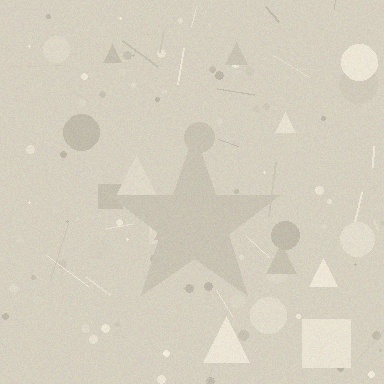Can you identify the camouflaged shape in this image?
The camouflaged shape is a star.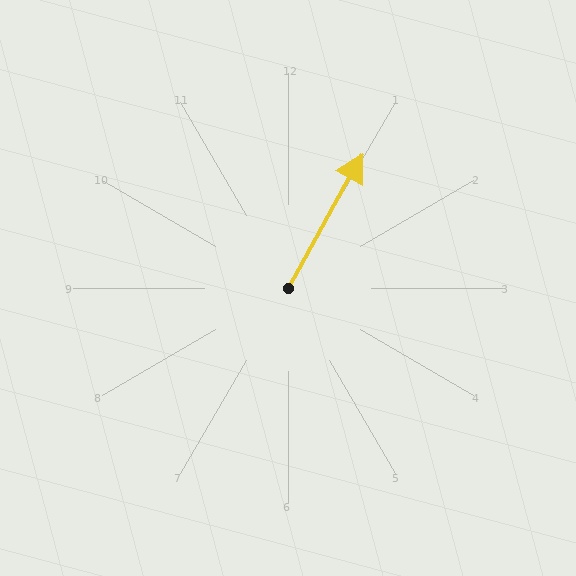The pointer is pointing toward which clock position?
Roughly 1 o'clock.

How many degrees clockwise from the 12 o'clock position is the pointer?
Approximately 29 degrees.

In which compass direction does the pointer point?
Northeast.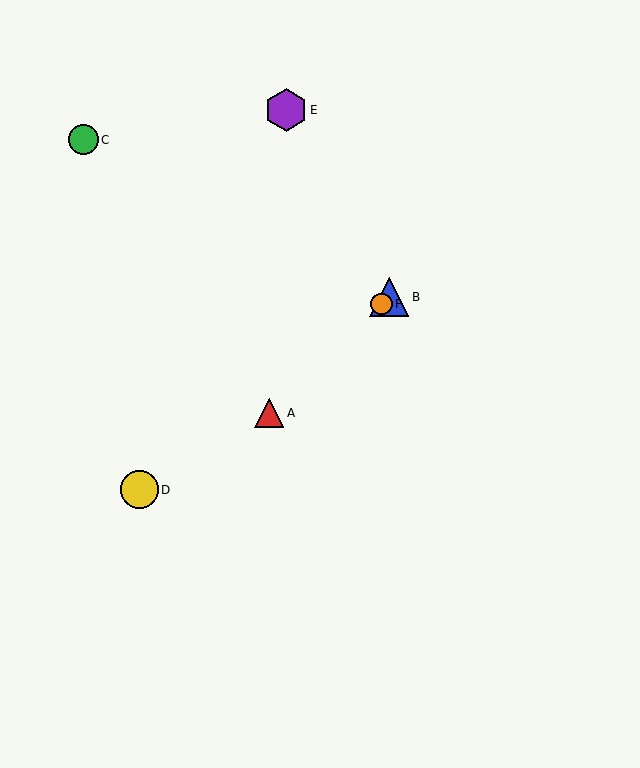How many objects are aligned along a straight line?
3 objects (A, B, F) are aligned along a straight line.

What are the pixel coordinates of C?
Object C is at (83, 140).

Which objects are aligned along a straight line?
Objects A, B, F are aligned along a straight line.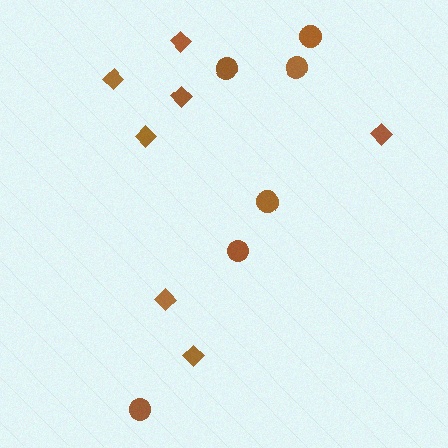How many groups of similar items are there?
There are 2 groups: one group of circles (6) and one group of diamonds (7).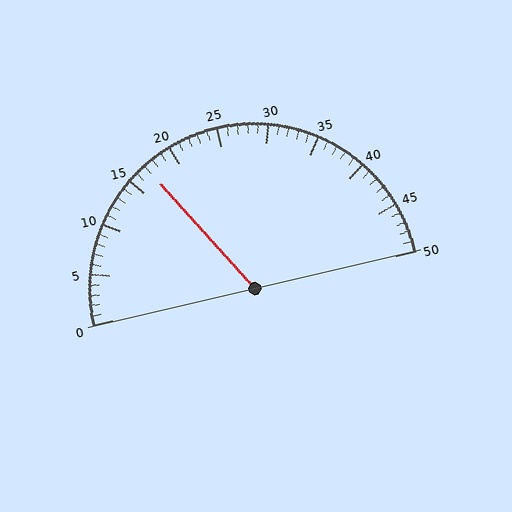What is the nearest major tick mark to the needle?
The nearest major tick mark is 15.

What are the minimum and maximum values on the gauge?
The gauge ranges from 0 to 50.